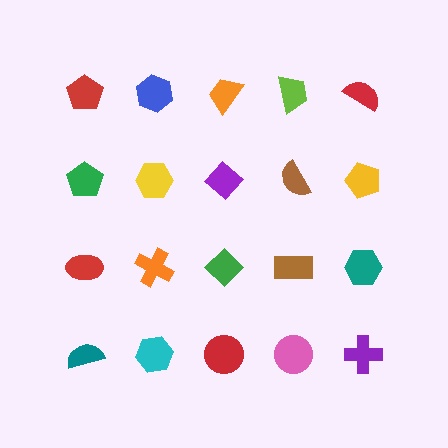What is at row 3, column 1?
A red ellipse.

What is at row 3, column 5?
A teal hexagon.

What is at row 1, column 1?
A red pentagon.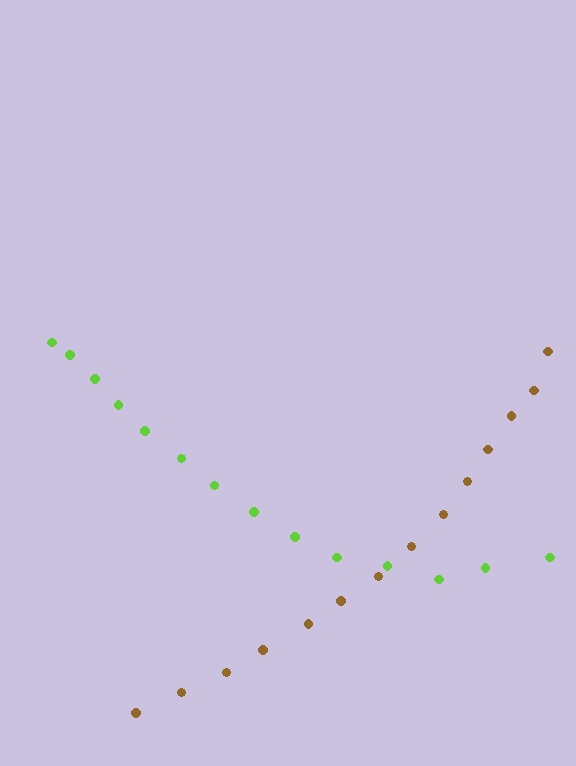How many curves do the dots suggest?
There are 2 distinct paths.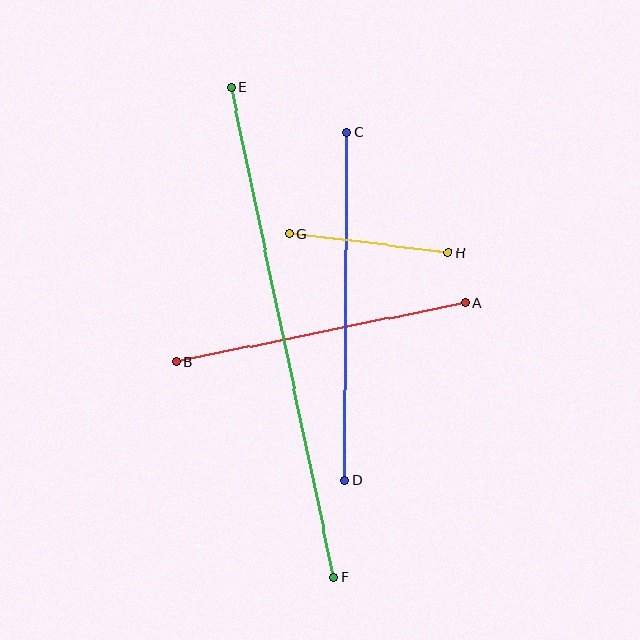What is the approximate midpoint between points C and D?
The midpoint is at approximately (346, 306) pixels.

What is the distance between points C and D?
The distance is approximately 348 pixels.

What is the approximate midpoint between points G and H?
The midpoint is at approximately (369, 243) pixels.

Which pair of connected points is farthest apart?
Points E and F are farthest apart.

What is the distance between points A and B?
The distance is approximately 295 pixels.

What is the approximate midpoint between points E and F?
The midpoint is at approximately (282, 333) pixels.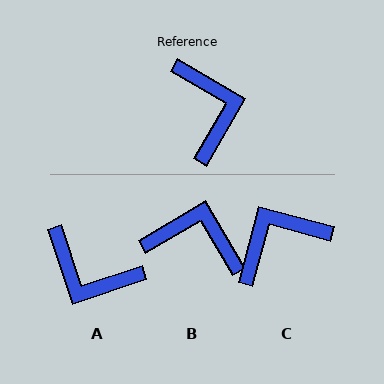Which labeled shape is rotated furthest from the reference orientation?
A, about 132 degrees away.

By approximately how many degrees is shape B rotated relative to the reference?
Approximately 61 degrees counter-clockwise.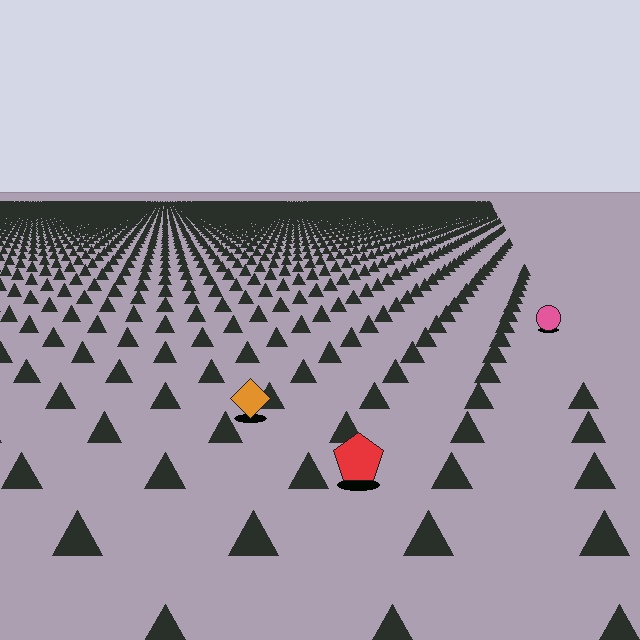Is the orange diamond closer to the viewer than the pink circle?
Yes. The orange diamond is closer — you can tell from the texture gradient: the ground texture is coarser near it.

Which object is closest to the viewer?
The red pentagon is closest. The texture marks near it are larger and more spread out.